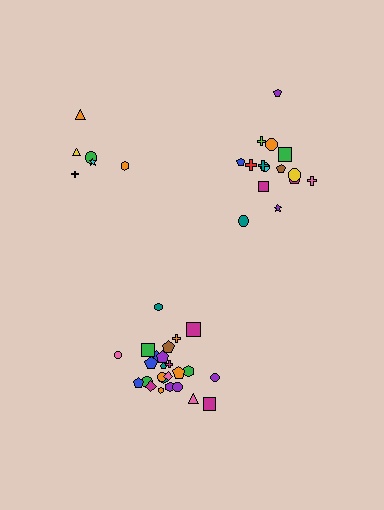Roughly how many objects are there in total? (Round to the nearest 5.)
Roughly 45 objects in total.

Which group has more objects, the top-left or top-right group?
The top-right group.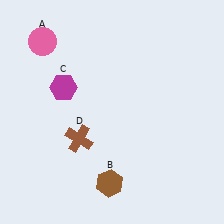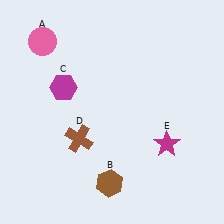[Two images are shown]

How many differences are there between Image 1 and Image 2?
There is 1 difference between the two images.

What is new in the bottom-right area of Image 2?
A magenta star (E) was added in the bottom-right area of Image 2.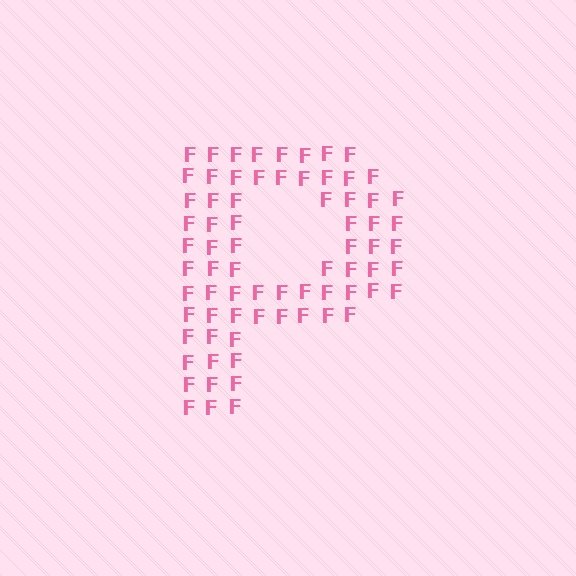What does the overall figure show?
The overall figure shows the letter P.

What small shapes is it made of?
It is made of small letter F's.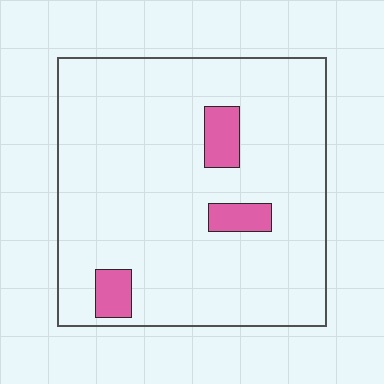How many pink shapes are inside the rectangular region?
3.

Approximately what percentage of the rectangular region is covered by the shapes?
Approximately 10%.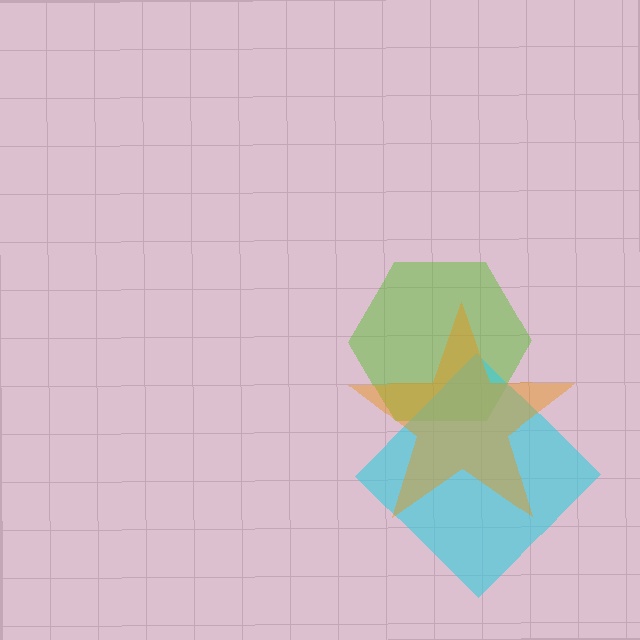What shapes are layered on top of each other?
The layered shapes are: a lime hexagon, a cyan diamond, an orange star.